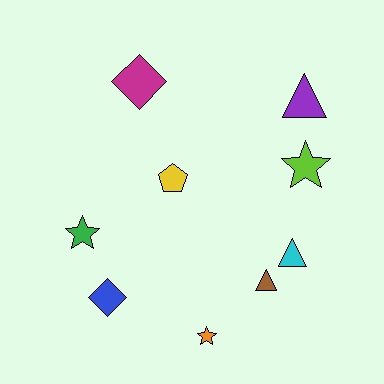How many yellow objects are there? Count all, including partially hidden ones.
There is 1 yellow object.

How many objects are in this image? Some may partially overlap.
There are 9 objects.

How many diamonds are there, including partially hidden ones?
There are 2 diamonds.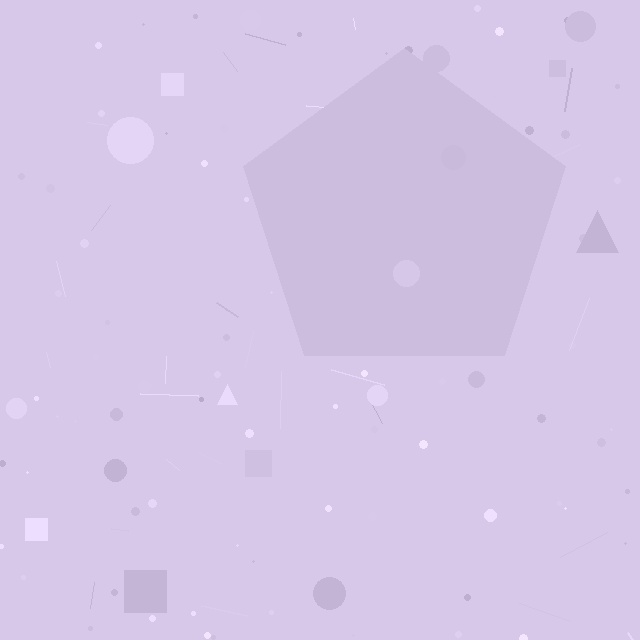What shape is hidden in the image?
A pentagon is hidden in the image.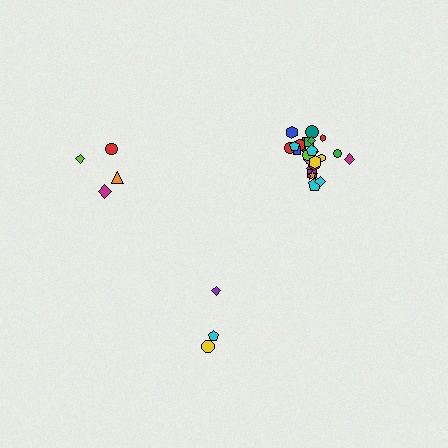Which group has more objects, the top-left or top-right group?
The top-right group.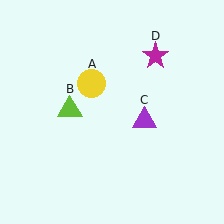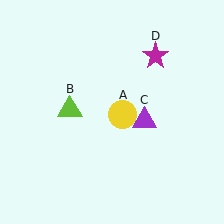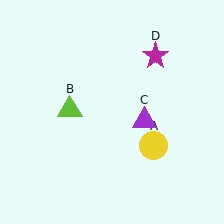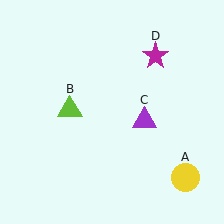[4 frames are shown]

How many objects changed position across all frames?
1 object changed position: yellow circle (object A).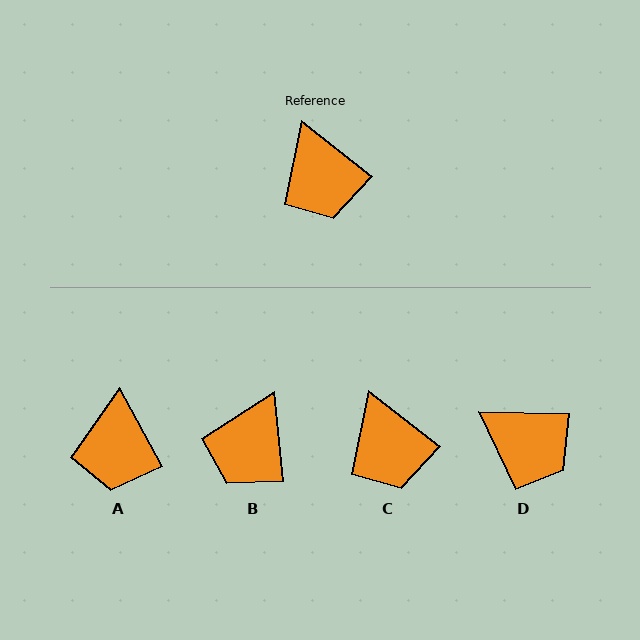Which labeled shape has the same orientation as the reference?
C.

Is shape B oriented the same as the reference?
No, it is off by about 46 degrees.